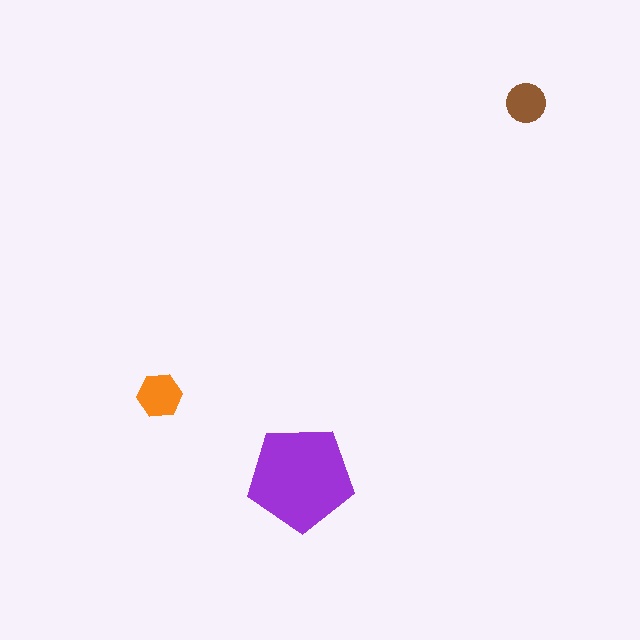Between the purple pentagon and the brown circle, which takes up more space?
The purple pentagon.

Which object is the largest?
The purple pentagon.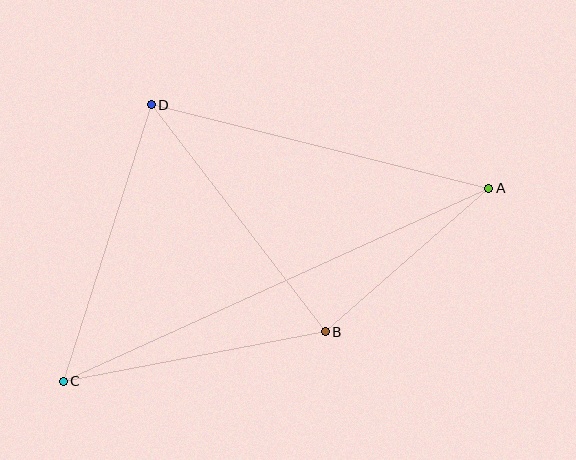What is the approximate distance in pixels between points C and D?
The distance between C and D is approximately 290 pixels.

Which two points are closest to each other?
Points A and B are closest to each other.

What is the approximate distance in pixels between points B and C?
The distance between B and C is approximately 267 pixels.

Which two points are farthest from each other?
Points A and C are farthest from each other.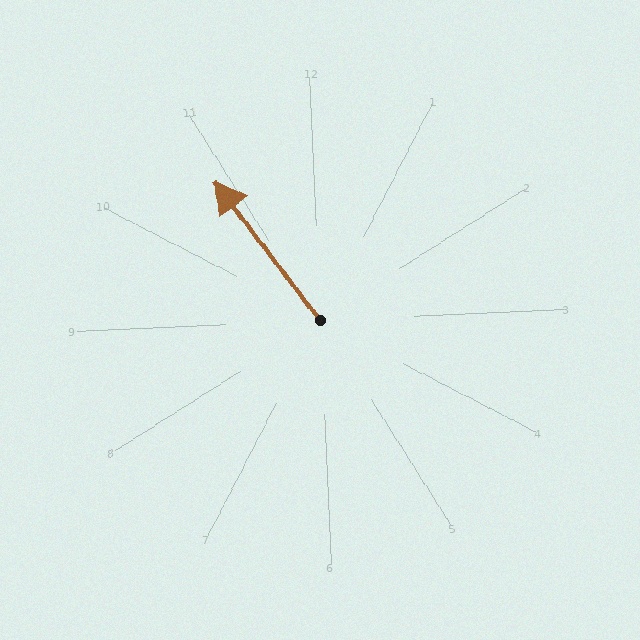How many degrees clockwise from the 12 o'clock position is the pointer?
Approximately 325 degrees.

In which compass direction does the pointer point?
Northwest.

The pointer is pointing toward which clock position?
Roughly 11 o'clock.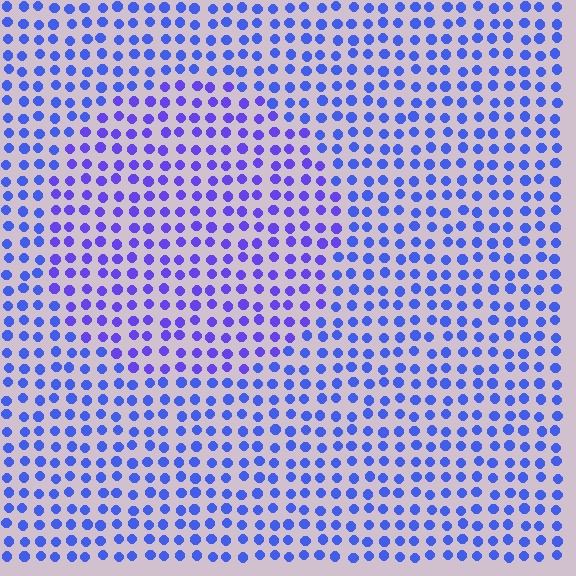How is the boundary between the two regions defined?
The boundary is defined purely by a slight shift in hue (about 24 degrees). Spacing, size, and orientation are identical on both sides.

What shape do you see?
I see a circle.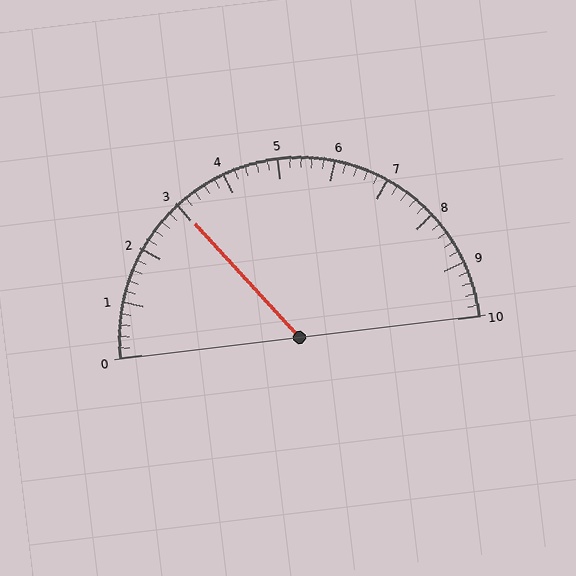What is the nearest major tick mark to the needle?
The nearest major tick mark is 3.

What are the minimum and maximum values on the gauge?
The gauge ranges from 0 to 10.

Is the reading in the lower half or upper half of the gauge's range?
The reading is in the lower half of the range (0 to 10).